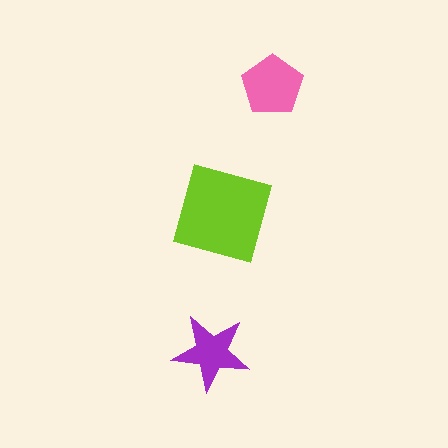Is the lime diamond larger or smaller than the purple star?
Larger.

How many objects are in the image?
There are 3 objects in the image.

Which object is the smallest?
The purple star.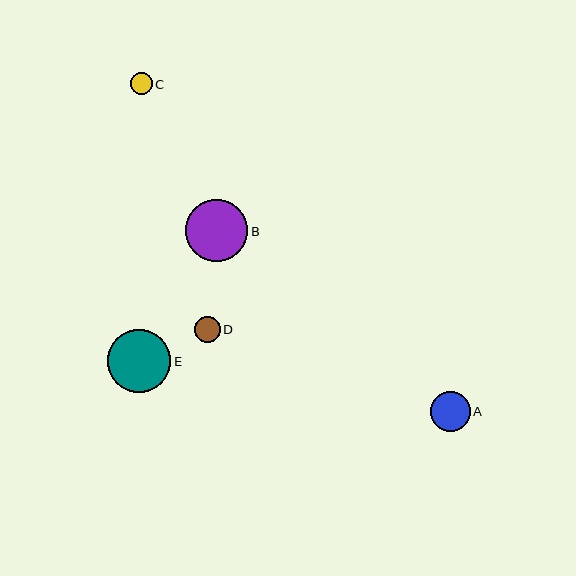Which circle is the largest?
Circle E is the largest with a size of approximately 63 pixels.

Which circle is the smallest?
Circle C is the smallest with a size of approximately 22 pixels.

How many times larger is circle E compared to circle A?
Circle E is approximately 1.6 times the size of circle A.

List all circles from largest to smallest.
From largest to smallest: E, B, A, D, C.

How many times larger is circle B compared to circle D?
Circle B is approximately 2.4 times the size of circle D.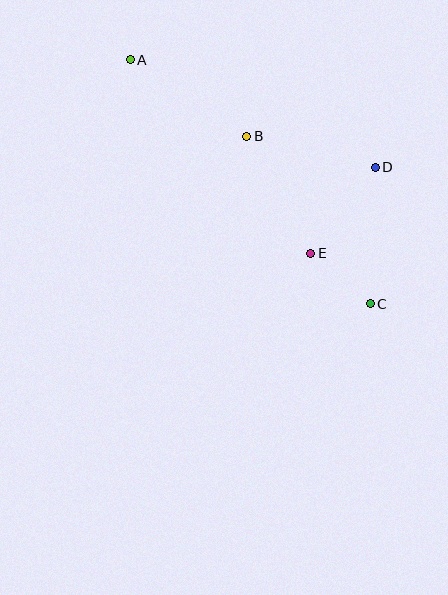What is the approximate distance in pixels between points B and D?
The distance between B and D is approximately 132 pixels.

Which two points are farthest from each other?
Points A and C are farthest from each other.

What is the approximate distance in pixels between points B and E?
The distance between B and E is approximately 133 pixels.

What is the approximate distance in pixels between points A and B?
The distance between A and B is approximately 139 pixels.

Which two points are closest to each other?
Points C and E are closest to each other.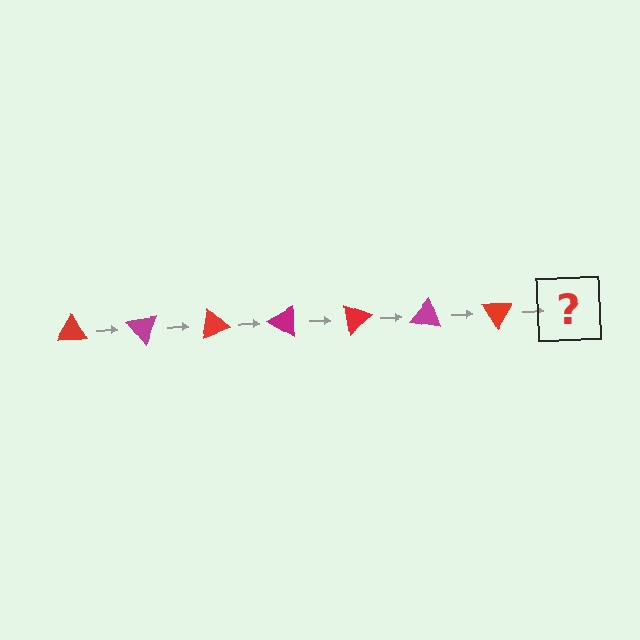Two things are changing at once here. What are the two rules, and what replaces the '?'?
The two rules are that it rotates 50 degrees each step and the color cycles through red and magenta. The '?' should be a magenta triangle, rotated 350 degrees from the start.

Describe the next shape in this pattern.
It should be a magenta triangle, rotated 350 degrees from the start.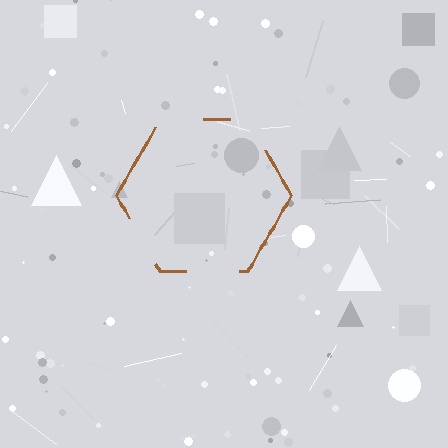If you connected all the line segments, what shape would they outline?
They would outline a hexagon.